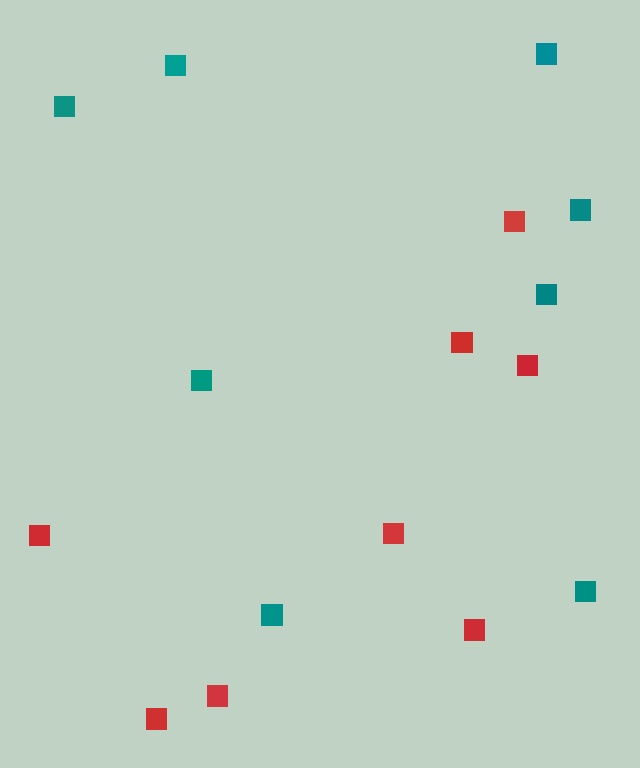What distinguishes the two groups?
There are 2 groups: one group of red squares (8) and one group of teal squares (8).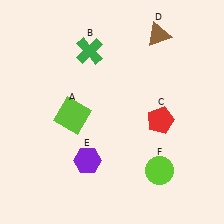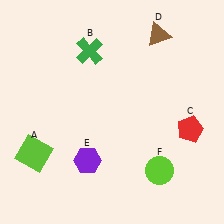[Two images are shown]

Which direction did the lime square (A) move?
The lime square (A) moved left.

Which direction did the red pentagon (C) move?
The red pentagon (C) moved right.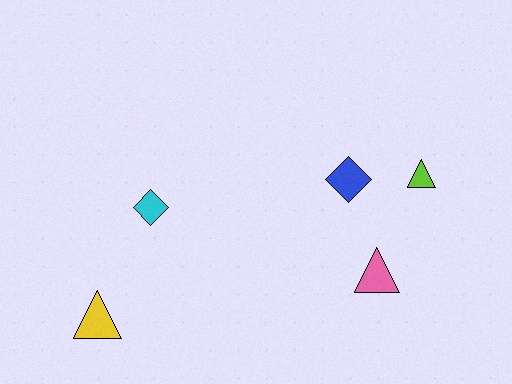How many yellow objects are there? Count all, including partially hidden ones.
There is 1 yellow object.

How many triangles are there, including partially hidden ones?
There are 3 triangles.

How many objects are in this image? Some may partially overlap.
There are 5 objects.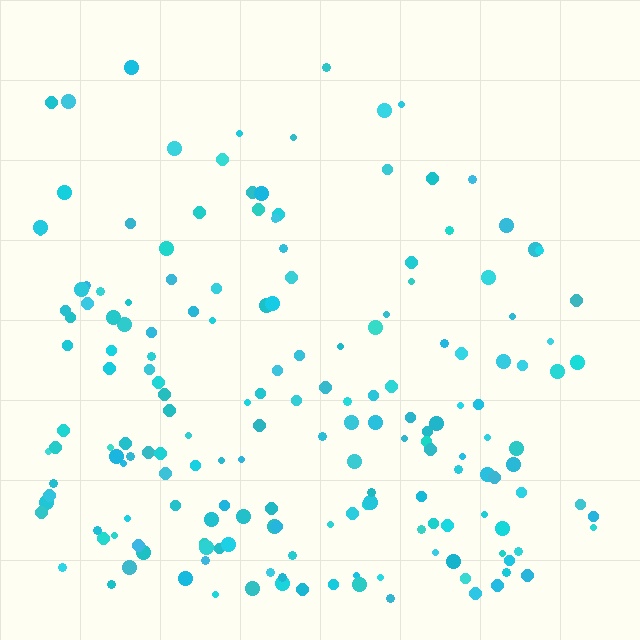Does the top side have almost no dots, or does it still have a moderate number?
Still a moderate number, just noticeably fewer than the bottom.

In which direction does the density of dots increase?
From top to bottom, with the bottom side densest.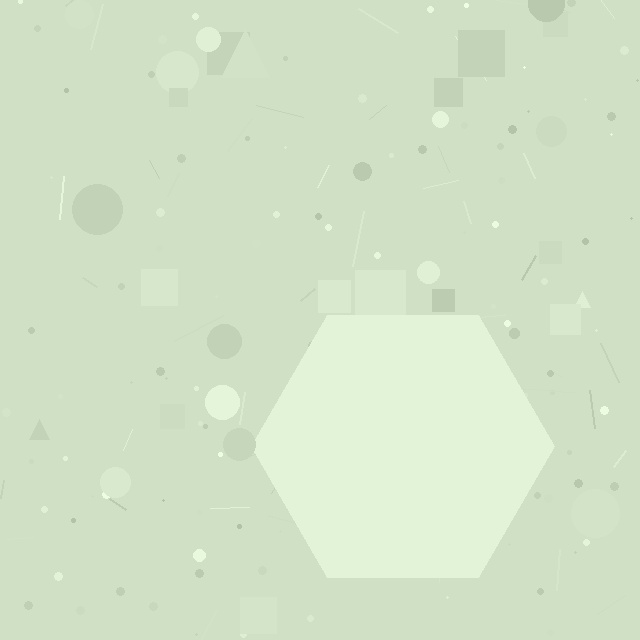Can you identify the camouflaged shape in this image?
The camouflaged shape is a hexagon.